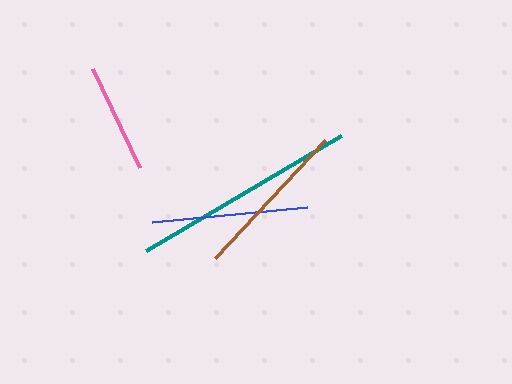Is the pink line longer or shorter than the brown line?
The brown line is longer than the pink line.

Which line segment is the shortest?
The pink line is the shortest at approximately 110 pixels.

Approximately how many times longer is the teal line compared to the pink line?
The teal line is approximately 2.1 times the length of the pink line.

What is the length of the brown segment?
The brown segment is approximately 161 pixels long.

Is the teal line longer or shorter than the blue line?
The teal line is longer than the blue line.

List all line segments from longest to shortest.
From longest to shortest: teal, brown, blue, pink.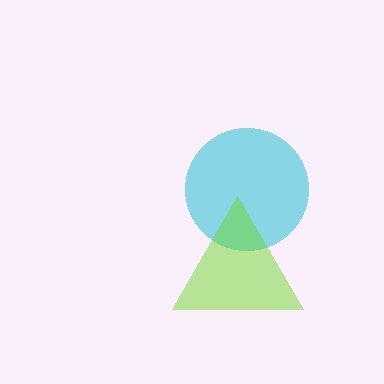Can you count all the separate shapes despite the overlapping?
Yes, there are 2 separate shapes.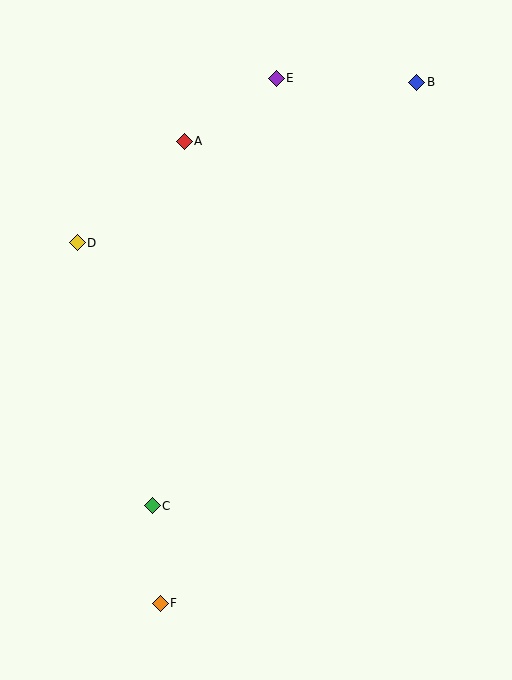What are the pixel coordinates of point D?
Point D is at (77, 243).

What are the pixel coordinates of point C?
Point C is at (152, 506).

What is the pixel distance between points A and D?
The distance between A and D is 147 pixels.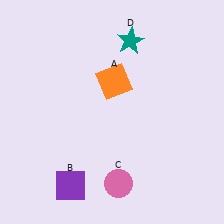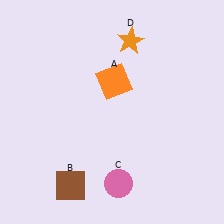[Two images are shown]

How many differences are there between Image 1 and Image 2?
There are 2 differences between the two images.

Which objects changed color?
B changed from purple to brown. D changed from teal to orange.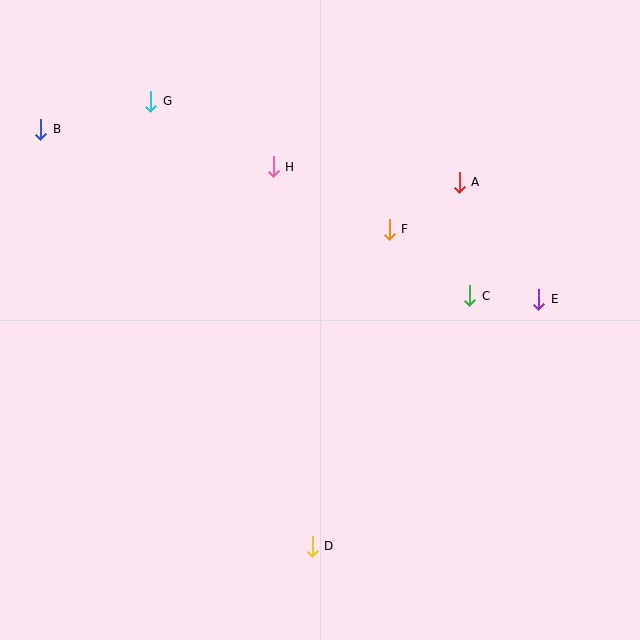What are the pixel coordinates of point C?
Point C is at (470, 296).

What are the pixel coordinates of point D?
Point D is at (312, 546).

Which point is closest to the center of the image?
Point F at (389, 229) is closest to the center.